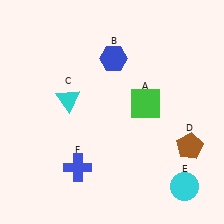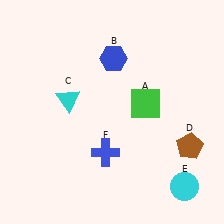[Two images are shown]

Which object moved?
The blue cross (F) moved right.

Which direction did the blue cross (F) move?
The blue cross (F) moved right.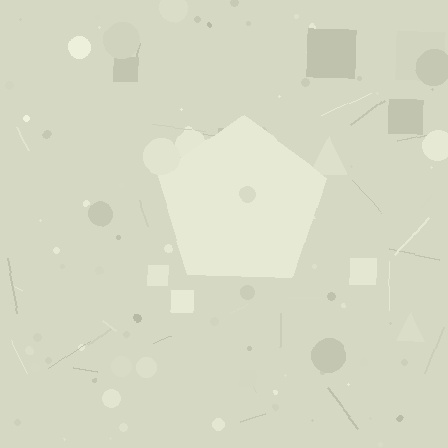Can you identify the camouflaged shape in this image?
The camouflaged shape is a pentagon.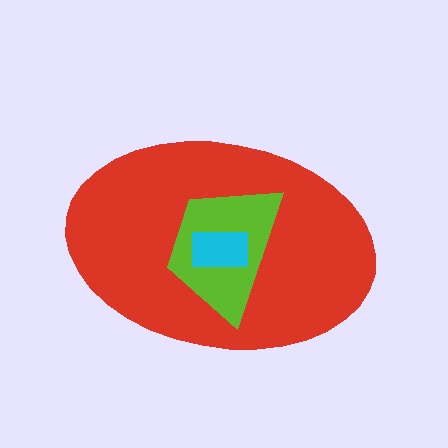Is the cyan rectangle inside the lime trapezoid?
Yes.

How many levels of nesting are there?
3.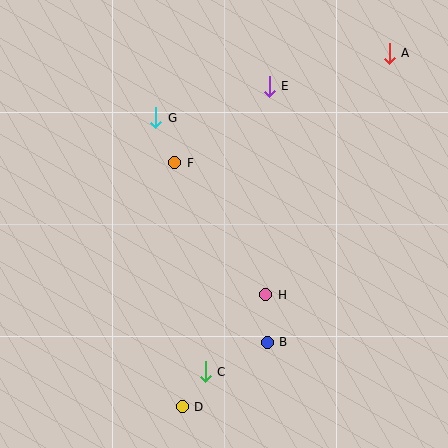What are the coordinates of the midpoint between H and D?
The midpoint between H and D is at (224, 351).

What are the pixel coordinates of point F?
Point F is at (175, 163).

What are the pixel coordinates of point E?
Point E is at (269, 86).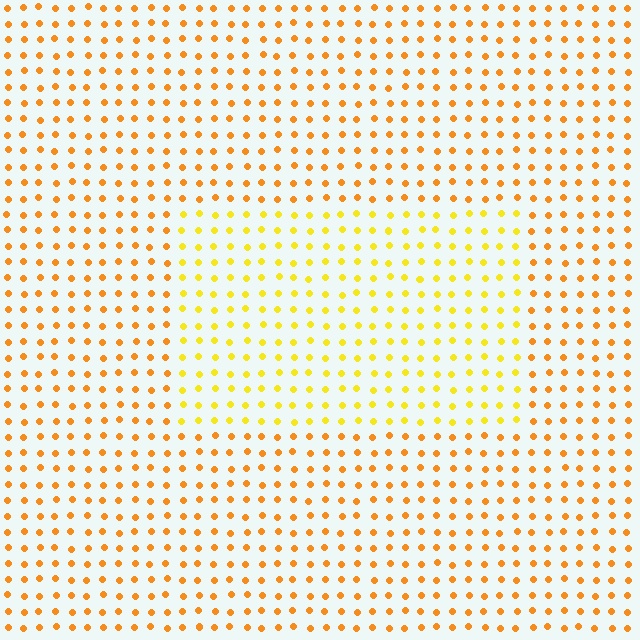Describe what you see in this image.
The image is filled with small orange elements in a uniform arrangement. A rectangle-shaped region is visible where the elements are tinted to a slightly different hue, forming a subtle color boundary.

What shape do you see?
I see a rectangle.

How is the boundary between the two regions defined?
The boundary is defined purely by a slight shift in hue (about 25 degrees). Spacing, size, and orientation are identical on both sides.